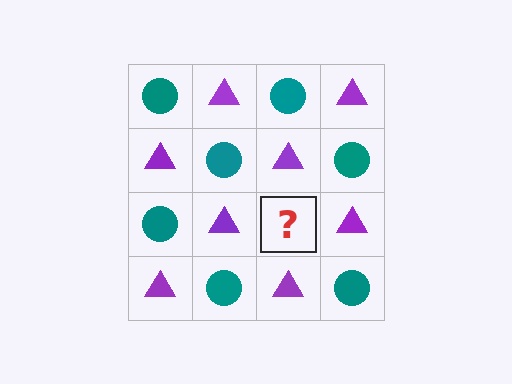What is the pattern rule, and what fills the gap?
The rule is that it alternates teal circle and purple triangle in a checkerboard pattern. The gap should be filled with a teal circle.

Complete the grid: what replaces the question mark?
The question mark should be replaced with a teal circle.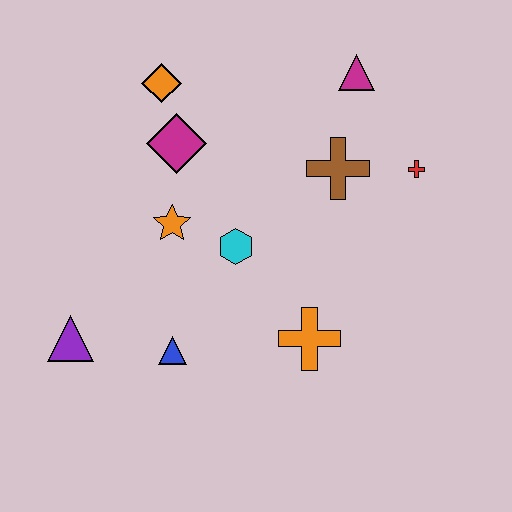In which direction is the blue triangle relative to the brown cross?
The blue triangle is below the brown cross.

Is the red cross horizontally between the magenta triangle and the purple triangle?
No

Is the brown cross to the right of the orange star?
Yes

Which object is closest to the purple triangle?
The blue triangle is closest to the purple triangle.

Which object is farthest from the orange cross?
The orange diamond is farthest from the orange cross.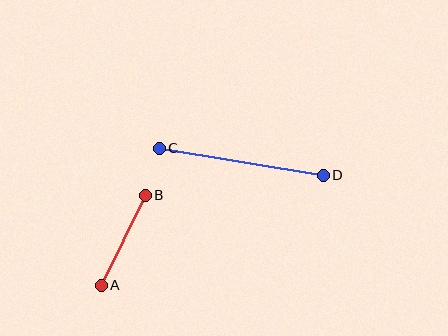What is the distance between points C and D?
The distance is approximately 167 pixels.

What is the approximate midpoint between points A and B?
The midpoint is at approximately (123, 240) pixels.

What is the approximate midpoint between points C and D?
The midpoint is at approximately (241, 162) pixels.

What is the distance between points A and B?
The distance is approximately 100 pixels.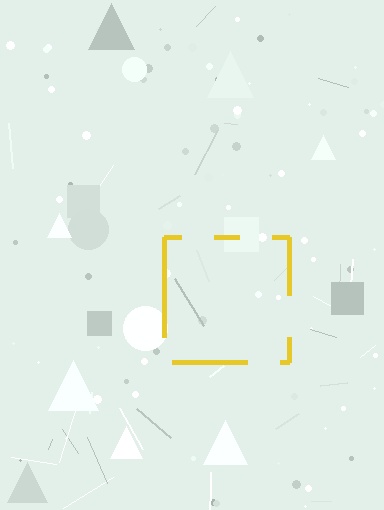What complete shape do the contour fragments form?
The contour fragments form a square.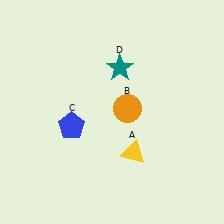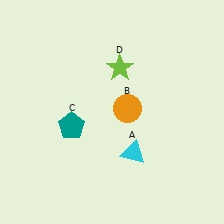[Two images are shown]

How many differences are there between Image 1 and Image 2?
There are 3 differences between the two images.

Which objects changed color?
A changed from yellow to cyan. C changed from blue to teal. D changed from teal to lime.